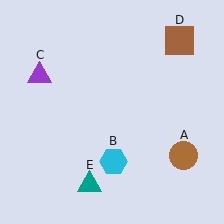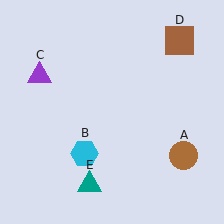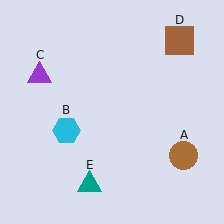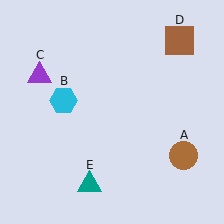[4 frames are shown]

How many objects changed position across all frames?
1 object changed position: cyan hexagon (object B).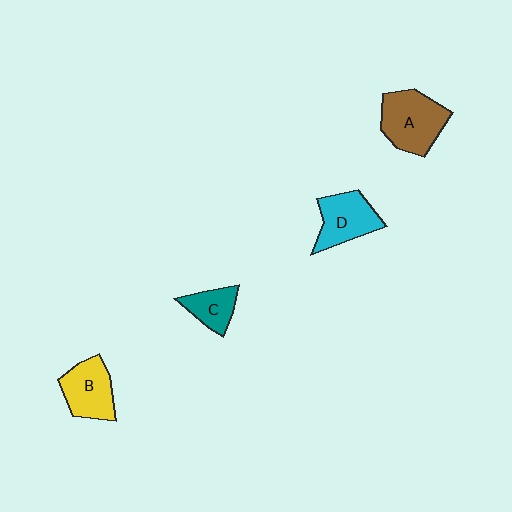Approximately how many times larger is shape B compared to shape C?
Approximately 1.5 times.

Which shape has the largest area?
Shape A (brown).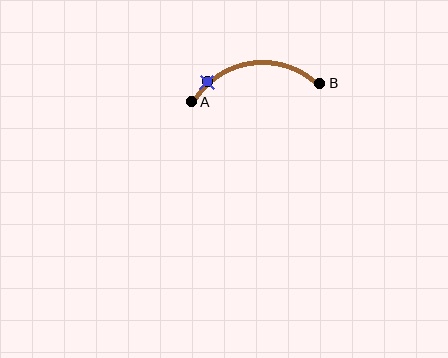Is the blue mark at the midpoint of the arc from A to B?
No. The blue mark lies on the arc but is closer to endpoint A. The arc midpoint would be at the point on the curve equidistant along the arc from both A and B.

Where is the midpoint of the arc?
The arc midpoint is the point on the curve farthest from the straight line joining A and B. It sits above that line.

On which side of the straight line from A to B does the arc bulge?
The arc bulges above the straight line connecting A and B.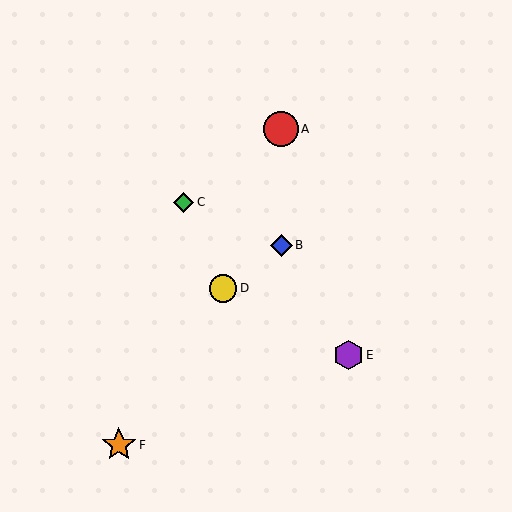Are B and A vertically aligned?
Yes, both are at x≈281.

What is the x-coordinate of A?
Object A is at x≈281.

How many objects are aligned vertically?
2 objects (A, B) are aligned vertically.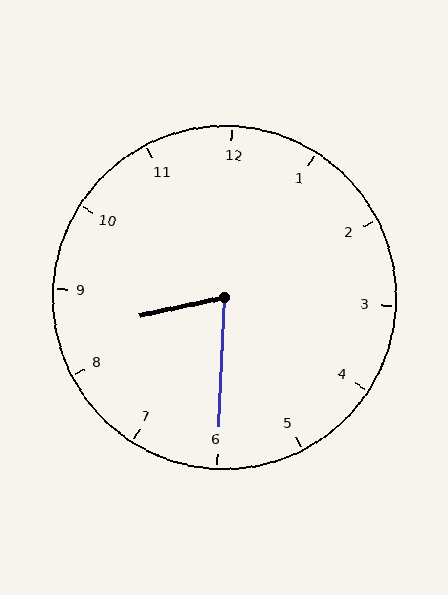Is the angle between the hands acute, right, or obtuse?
It is acute.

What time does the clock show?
8:30.